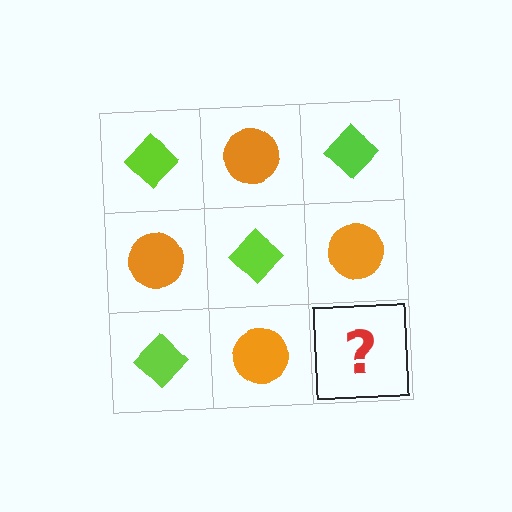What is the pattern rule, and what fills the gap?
The rule is that it alternates lime diamond and orange circle in a checkerboard pattern. The gap should be filled with a lime diamond.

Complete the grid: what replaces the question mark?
The question mark should be replaced with a lime diamond.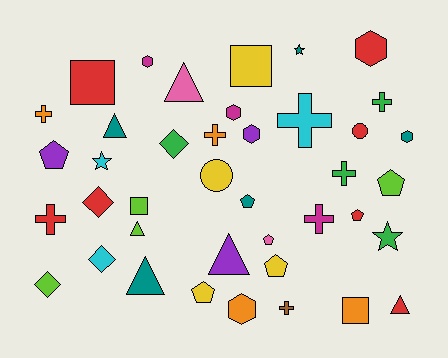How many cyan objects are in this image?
There are 3 cyan objects.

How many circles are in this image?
There are 2 circles.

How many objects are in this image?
There are 40 objects.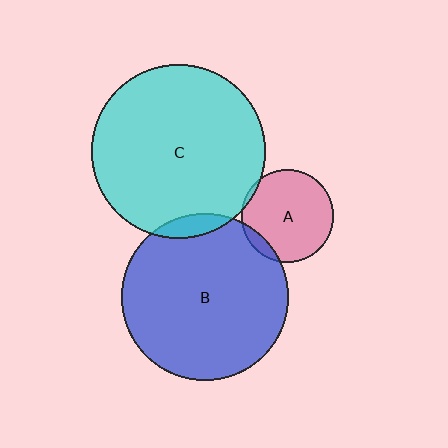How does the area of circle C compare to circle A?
Approximately 3.5 times.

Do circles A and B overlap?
Yes.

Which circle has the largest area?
Circle C (cyan).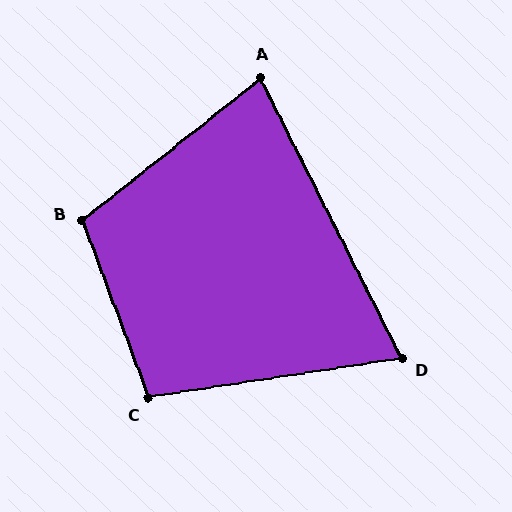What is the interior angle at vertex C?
Approximately 102 degrees (obtuse).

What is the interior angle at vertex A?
Approximately 78 degrees (acute).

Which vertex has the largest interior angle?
B, at approximately 108 degrees.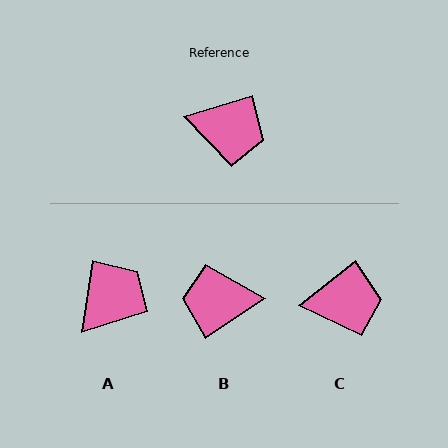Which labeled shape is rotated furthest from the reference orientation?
B, about 164 degrees away.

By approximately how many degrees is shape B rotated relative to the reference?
Approximately 164 degrees clockwise.